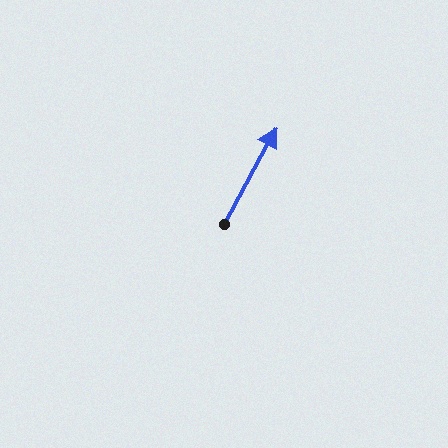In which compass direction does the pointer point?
Northeast.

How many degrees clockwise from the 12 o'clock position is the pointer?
Approximately 28 degrees.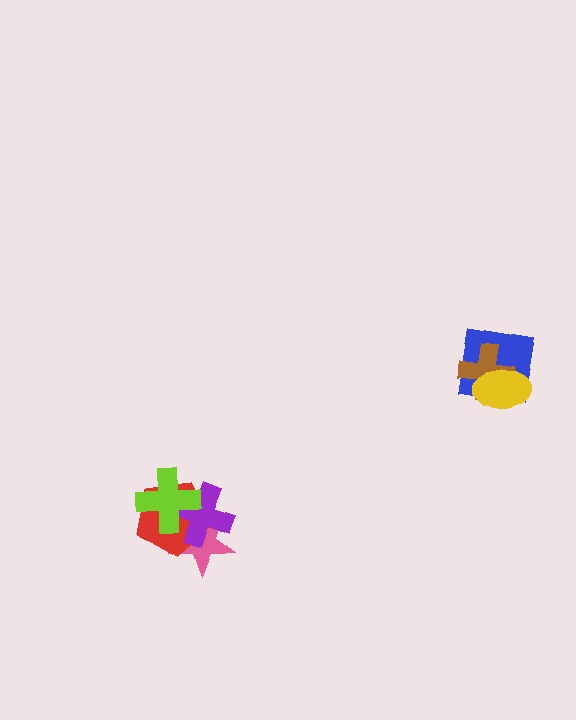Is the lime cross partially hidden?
No, no other shape covers it.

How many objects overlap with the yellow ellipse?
2 objects overlap with the yellow ellipse.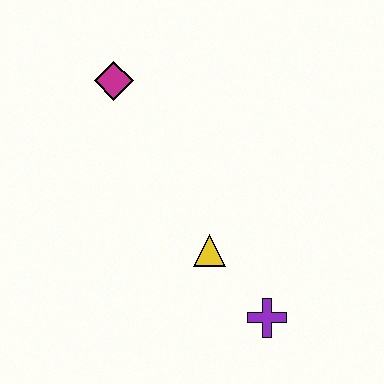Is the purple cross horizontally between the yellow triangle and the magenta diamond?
No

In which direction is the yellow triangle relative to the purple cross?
The yellow triangle is above the purple cross.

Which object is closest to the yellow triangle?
The purple cross is closest to the yellow triangle.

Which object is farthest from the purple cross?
The magenta diamond is farthest from the purple cross.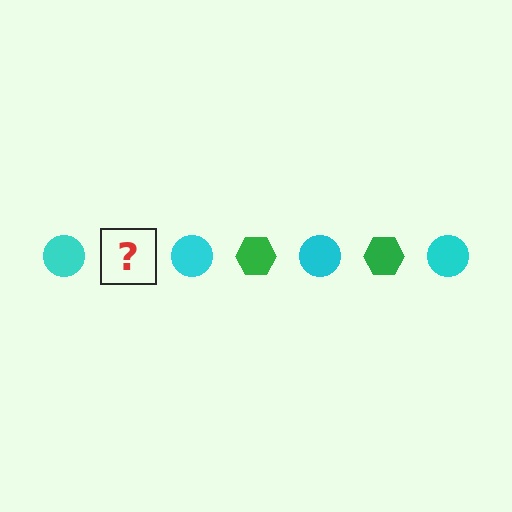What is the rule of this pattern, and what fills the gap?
The rule is that the pattern alternates between cyan circle and green hexagon. The gap should be filled with a green hexagon.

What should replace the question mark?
The question mark should be replaced with a green hexagon.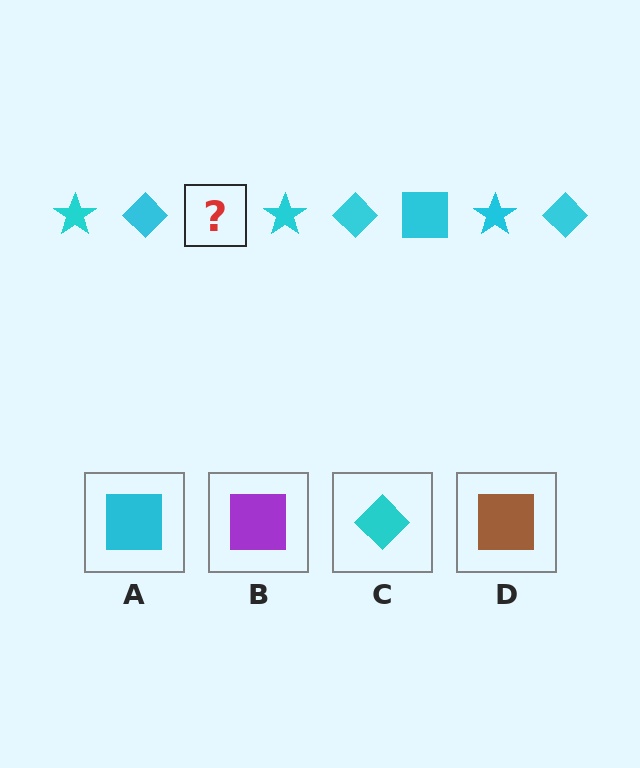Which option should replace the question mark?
Option A.